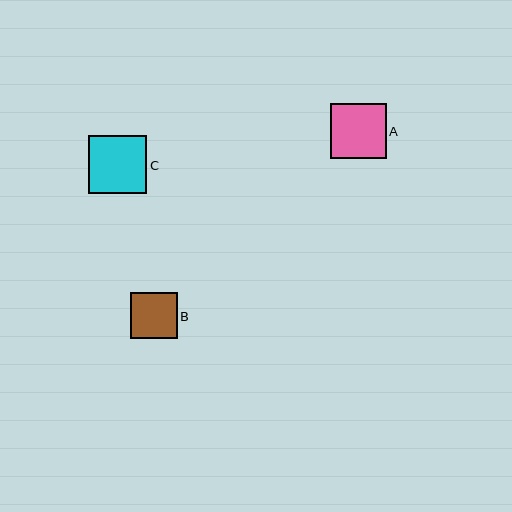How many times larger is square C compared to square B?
Square C is approximately 1.2 times the size of square B.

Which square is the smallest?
Square B is the smallest with a size of approximately 47 pixels.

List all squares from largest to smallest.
From largest to smallest: C, A, B.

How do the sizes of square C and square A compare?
Square C and square A are approximately the same size.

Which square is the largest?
Square C is the largest with a size of approximately 59 pixels.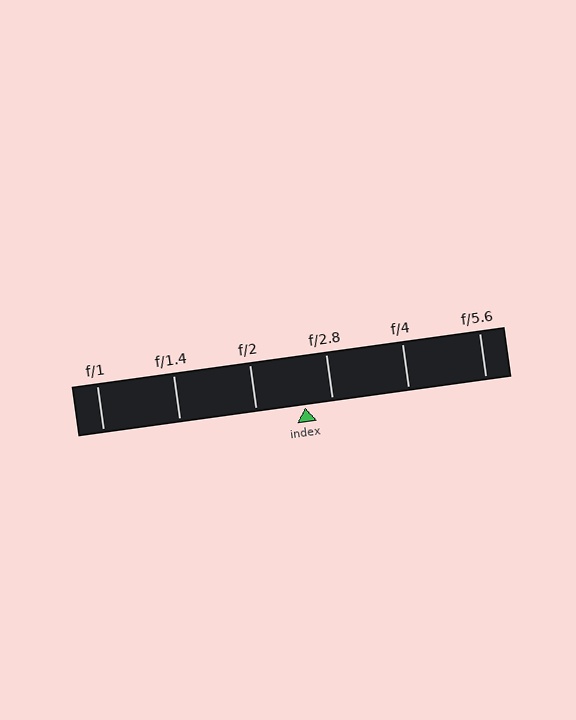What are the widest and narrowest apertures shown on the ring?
The widest aperture shown is f/1 and the narrowest is f/5.6.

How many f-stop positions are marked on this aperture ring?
There are 6 f-stop positions marked.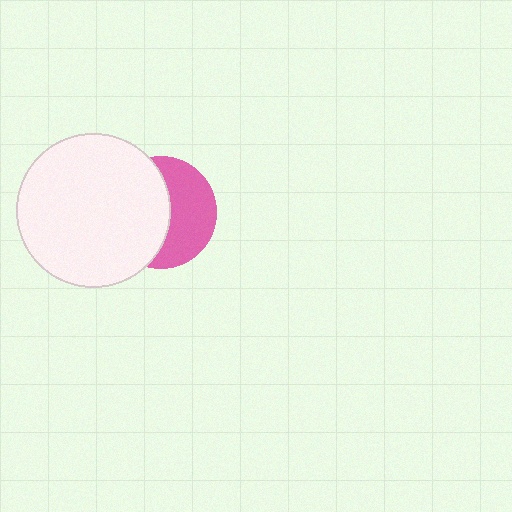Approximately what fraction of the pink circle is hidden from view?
Roughly 53% of the pink circle is hidden behind the white circle.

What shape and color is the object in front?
The object in front is a white circle.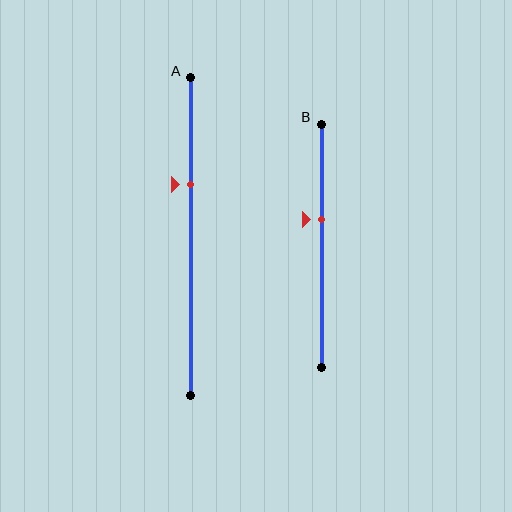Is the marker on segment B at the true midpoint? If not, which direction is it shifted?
No, the marker on segment B is shifted upward by about 11% of the segment length.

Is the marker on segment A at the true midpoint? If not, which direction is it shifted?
No, the marker on segment A is shifted upward by about 16% of the segment length.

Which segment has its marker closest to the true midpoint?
Segment B has its marker closest to the true midpoint.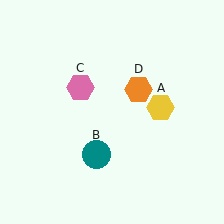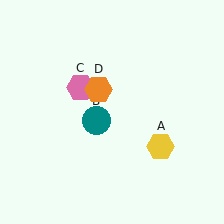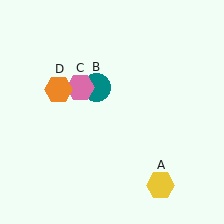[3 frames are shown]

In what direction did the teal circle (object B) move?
The teal circle (object B) moved up.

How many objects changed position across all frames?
3 objects changed position: yellow hexagon (object A), teal circle (object B), orange hexagon (object D).